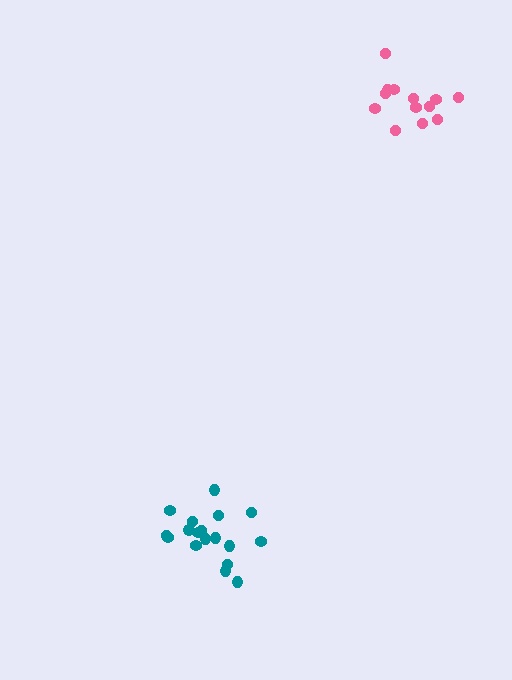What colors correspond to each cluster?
The clusters are colored: teal, pink.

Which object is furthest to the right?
The pink cluster is rightmost.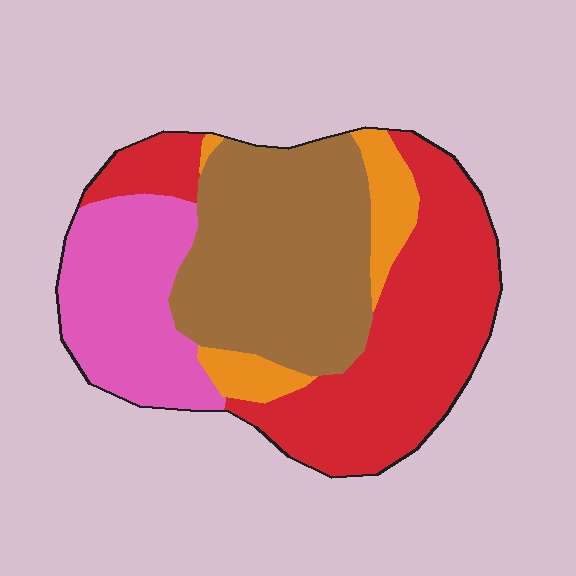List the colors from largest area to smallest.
From largest to smallest: red, brown, pink, orange.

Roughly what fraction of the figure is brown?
Brown takes up between a quarter and a half of the figure.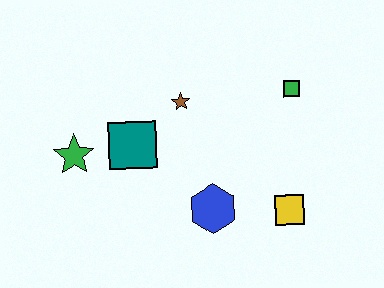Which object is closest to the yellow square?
The blue hexagon is closest to the yellow square.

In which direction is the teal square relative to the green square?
The teal square is to the left of the green square.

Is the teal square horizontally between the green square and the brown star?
No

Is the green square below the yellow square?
No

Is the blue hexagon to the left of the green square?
Yes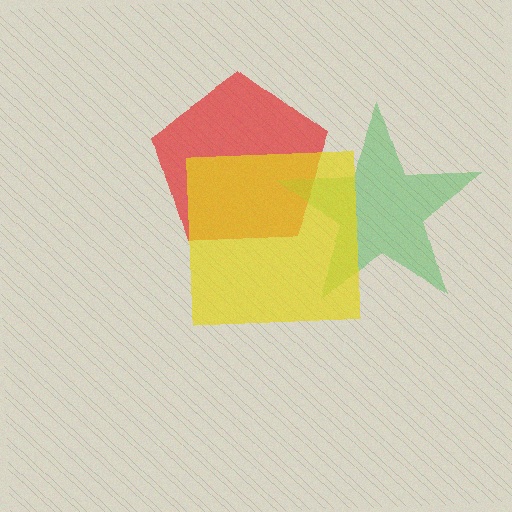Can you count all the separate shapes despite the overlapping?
Yes, there are 3 separate shapes.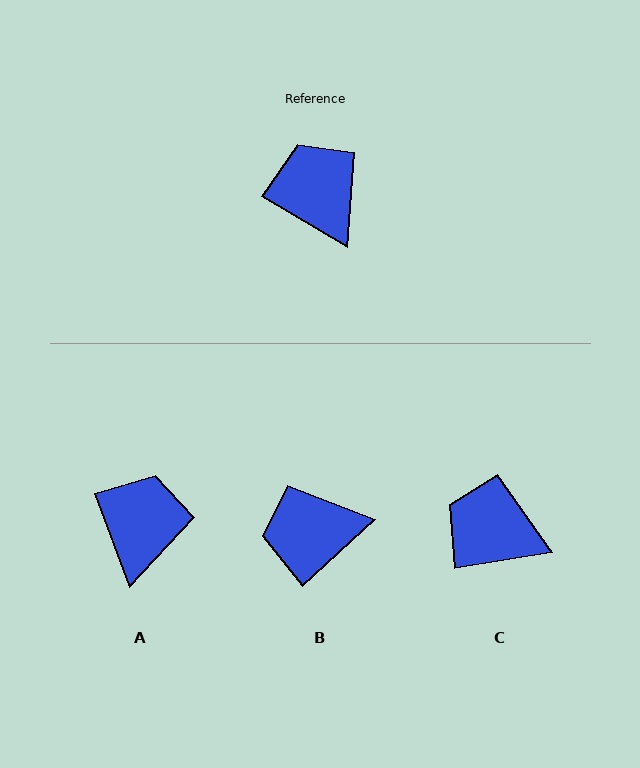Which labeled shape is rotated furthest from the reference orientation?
B, about 73 degrees away.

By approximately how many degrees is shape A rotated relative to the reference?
Approximately 39 degrees clockwise.